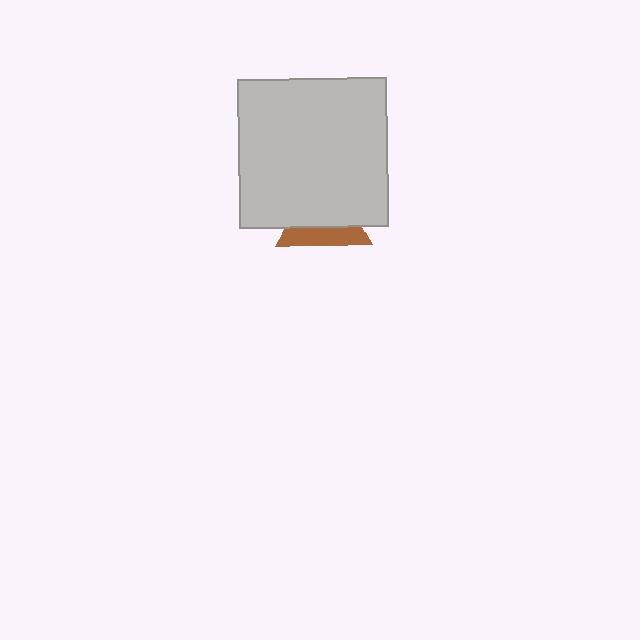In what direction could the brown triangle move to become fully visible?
The brown triangle could move down. That would shift it out from behind the light gray square entirely.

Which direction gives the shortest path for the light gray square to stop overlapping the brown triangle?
Moving up gives the shortest separation.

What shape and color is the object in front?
The object in front is a light gray square.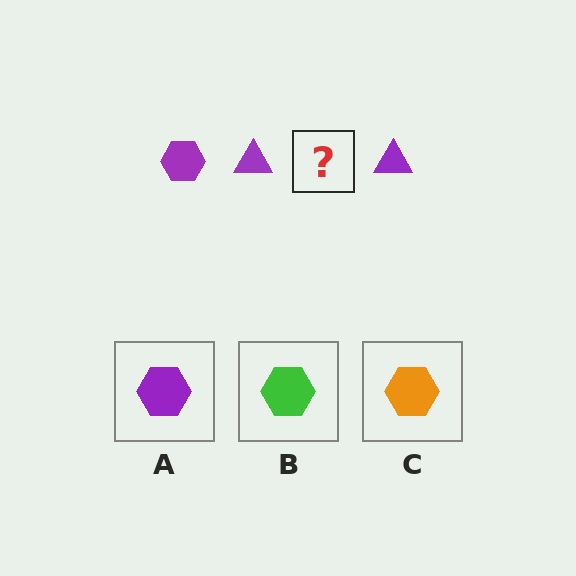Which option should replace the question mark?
Option A.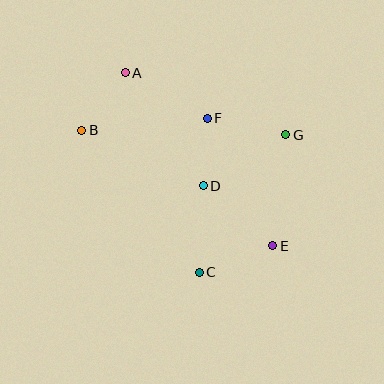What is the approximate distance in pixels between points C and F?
The distance between C and F is approximately 154 pixels.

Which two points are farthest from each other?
Points A and E are farthest from each other.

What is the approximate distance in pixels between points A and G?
The distance between A and G is approximately 172 pixels.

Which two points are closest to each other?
Points D and F are closest to each other.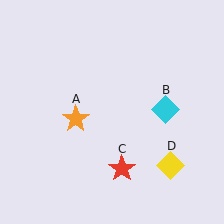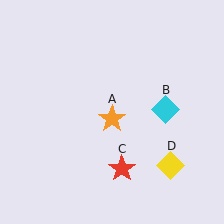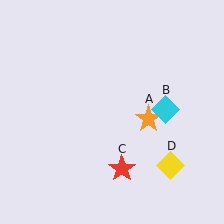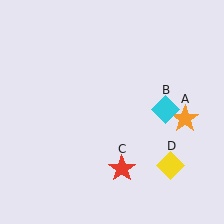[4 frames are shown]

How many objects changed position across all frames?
1 object changed position: orange star (object A).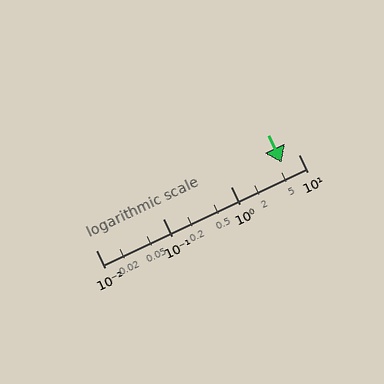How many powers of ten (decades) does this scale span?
The scale spans 3 decades, from 0.01 to 10.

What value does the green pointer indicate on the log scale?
The pointer indicates approximately 5.6.